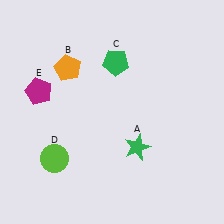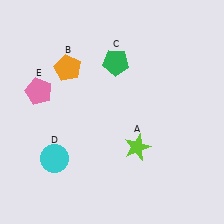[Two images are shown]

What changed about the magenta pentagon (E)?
In Image 1, E is magenta. In Image 2, it changed to pink.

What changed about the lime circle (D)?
In Image 1, D is lime. In Image 2, it changed to cyan.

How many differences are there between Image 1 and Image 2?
There are 3 differences between the two images.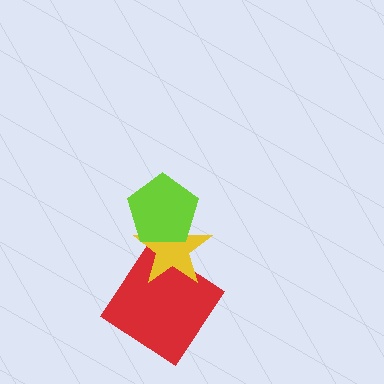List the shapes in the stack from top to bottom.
From top to bottom: the lime pentagon, the yellow star, the red diamond.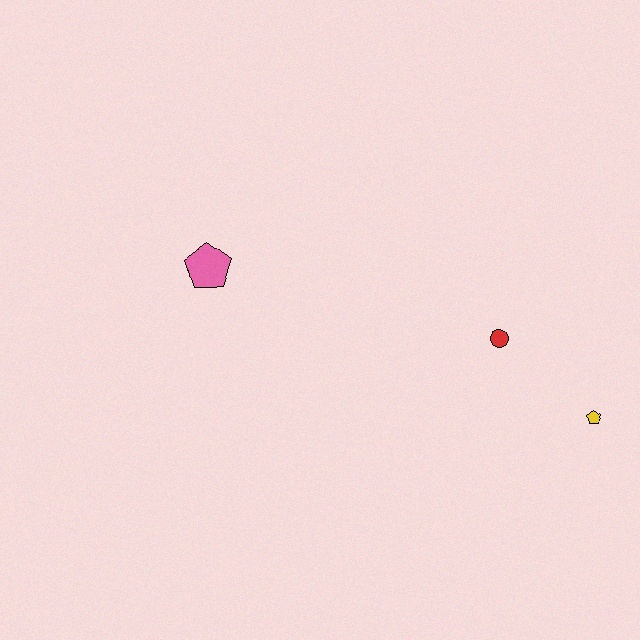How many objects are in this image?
There are 3 objects.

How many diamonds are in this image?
There are no diamonds.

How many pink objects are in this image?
There is 1 pink object.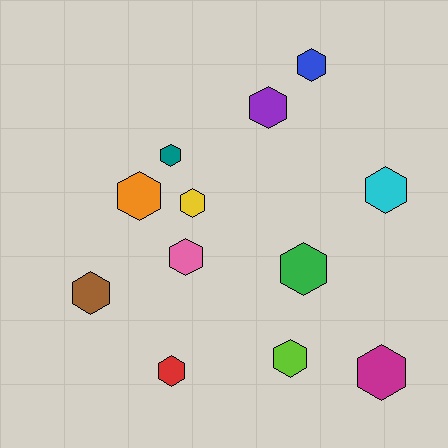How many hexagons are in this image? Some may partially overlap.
There are 12 hexagons.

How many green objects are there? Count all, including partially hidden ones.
There is 1 green object.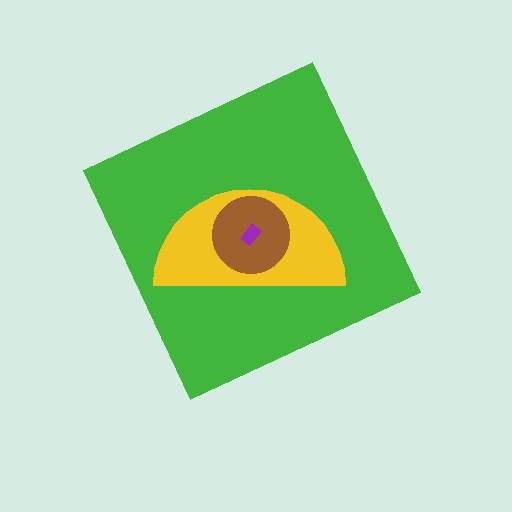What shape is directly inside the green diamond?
The yellow semicircle.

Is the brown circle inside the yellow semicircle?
Yes.